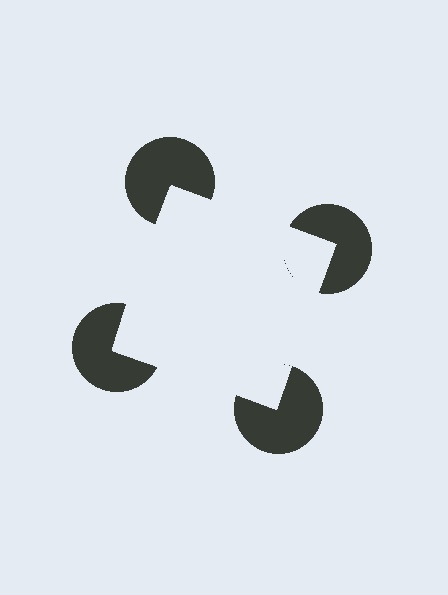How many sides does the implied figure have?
4 sides.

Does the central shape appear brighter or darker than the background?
It typically appears slightly brighter than the background, even though no actual brightness change is drawn.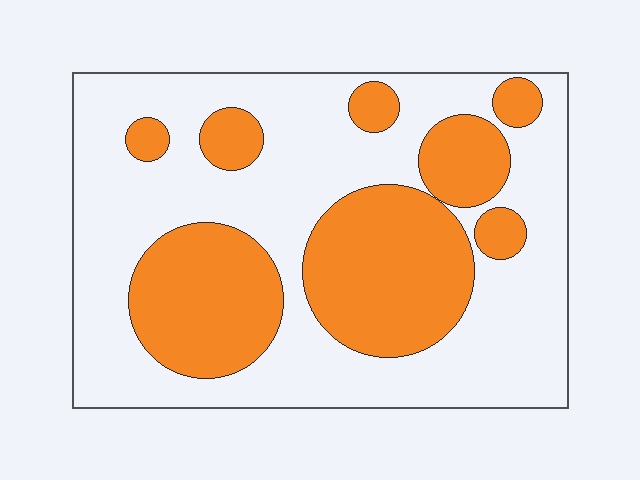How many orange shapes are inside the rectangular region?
8.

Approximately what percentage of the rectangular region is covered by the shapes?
Approximately 35%.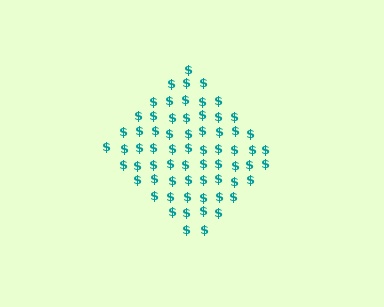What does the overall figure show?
The overall figure shows a diamond.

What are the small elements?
The small elements are dollar signs.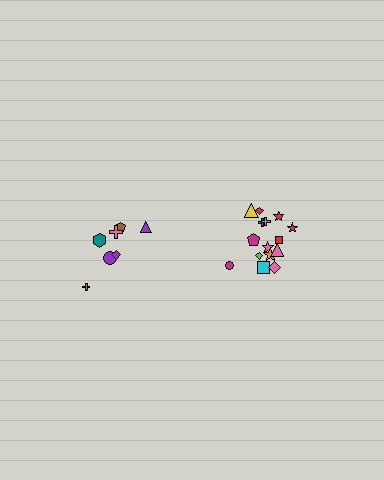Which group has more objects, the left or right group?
The right group.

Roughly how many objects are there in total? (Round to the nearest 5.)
Roughly 20 objects in total.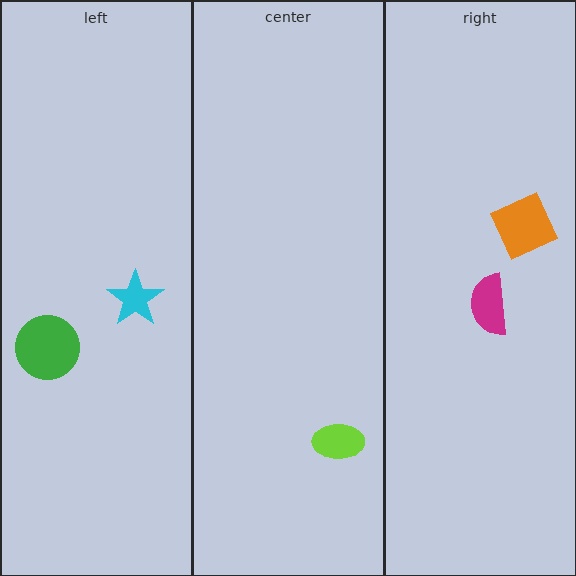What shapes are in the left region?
The cyan star, the green circle.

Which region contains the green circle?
The left region.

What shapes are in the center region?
The lime ellipse.